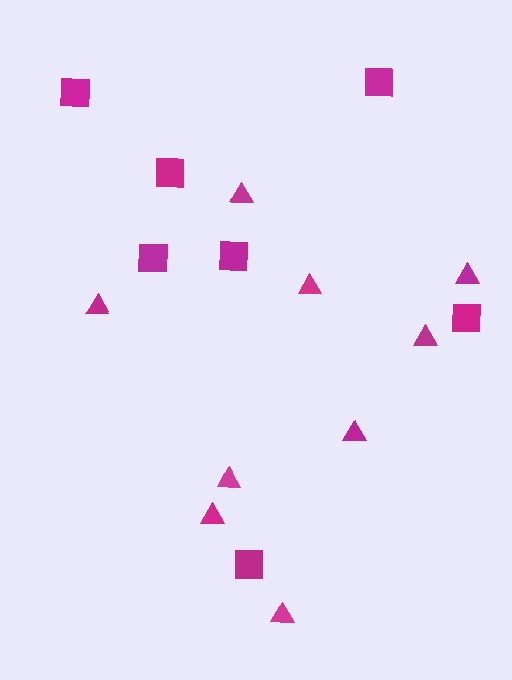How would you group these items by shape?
There are 2 groups: one group of triangles (9) and one group of squares (7).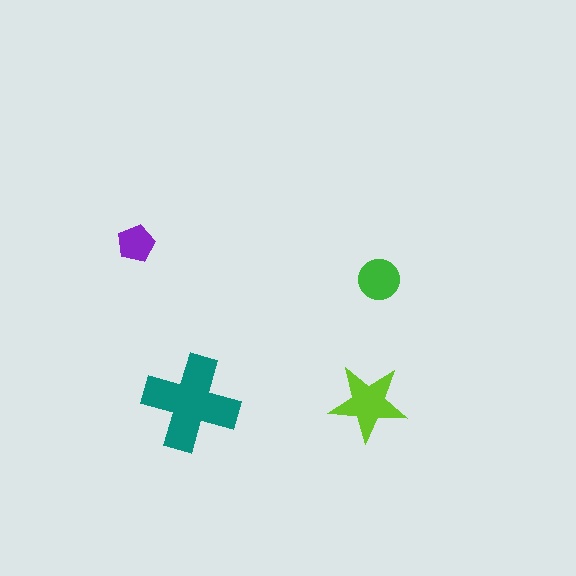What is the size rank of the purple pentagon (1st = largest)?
4th.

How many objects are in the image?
There are 4 objects in the image.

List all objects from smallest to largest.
The purple pentagon, the green circle, the lime star, the teal cross.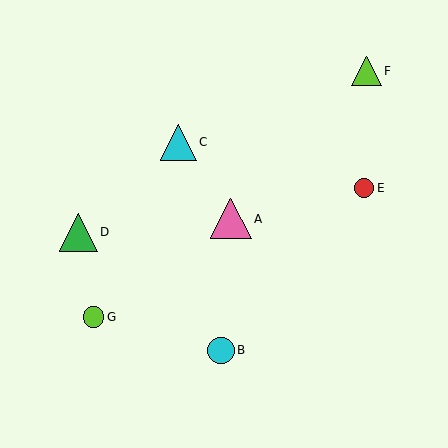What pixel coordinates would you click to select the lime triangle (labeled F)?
Click at (366, 71) to select the lime triangle F.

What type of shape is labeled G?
Shape G is a lime circle.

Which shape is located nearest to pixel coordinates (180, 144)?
The cyan triangle (labeled C) at (178, 142) is nearest to that location.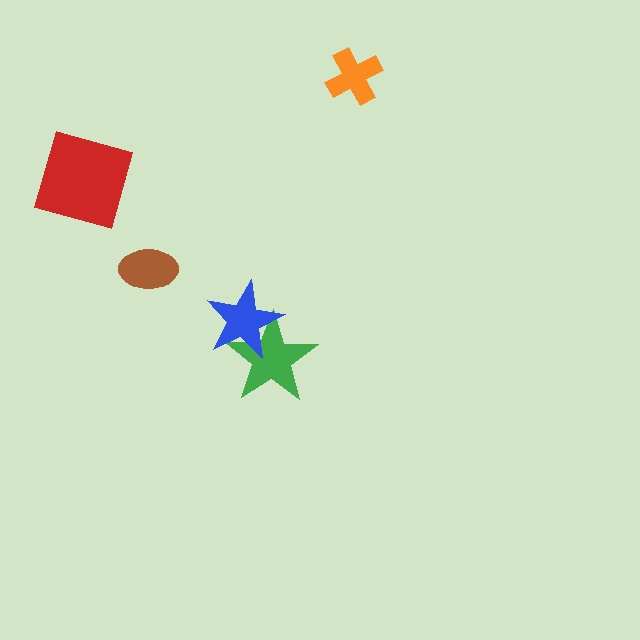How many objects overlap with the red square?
0 objects overlap with the red square.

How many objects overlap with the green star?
1 object overlaps with the green star.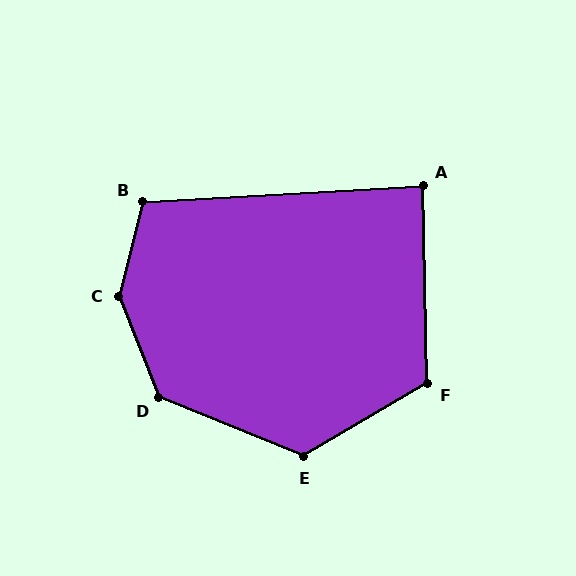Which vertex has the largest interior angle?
C, at approximately 145 degrees.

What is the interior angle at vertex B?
Approximately 107 degrees (obtuse).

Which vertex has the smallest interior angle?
A, at approximately 88 degrees.